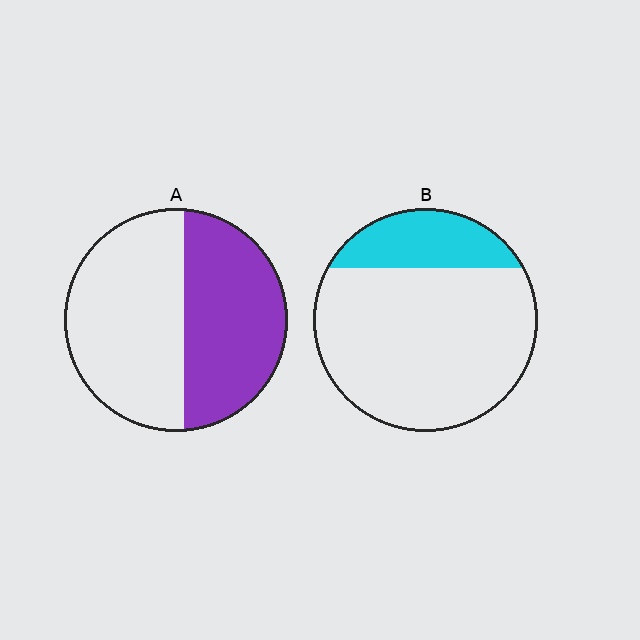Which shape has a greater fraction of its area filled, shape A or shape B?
Shape A.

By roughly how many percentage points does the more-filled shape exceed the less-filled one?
By roughly 25 percentage points (A over B).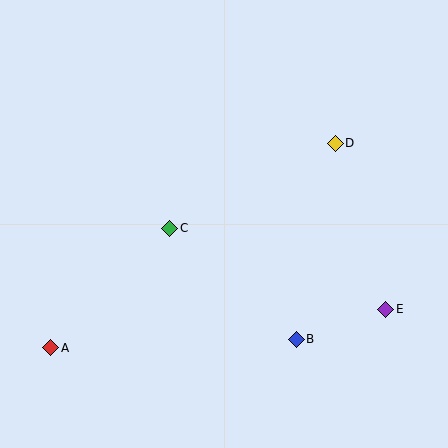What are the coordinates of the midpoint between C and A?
The midpoint between C and A is at (110, 288).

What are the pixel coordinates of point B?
Point B is at (296, 339).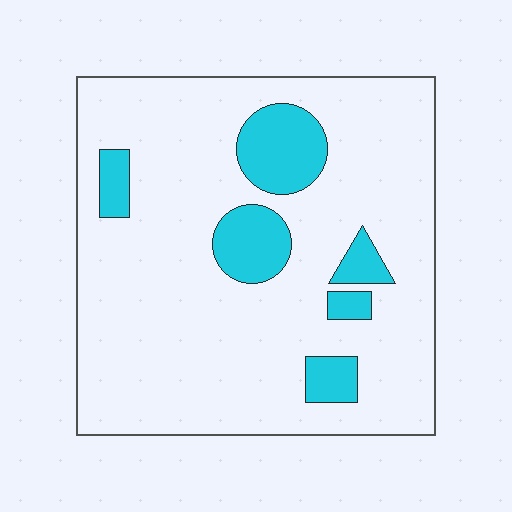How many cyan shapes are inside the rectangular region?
6.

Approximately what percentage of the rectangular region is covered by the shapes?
Approximately 15%.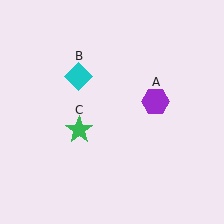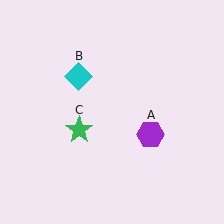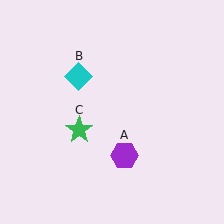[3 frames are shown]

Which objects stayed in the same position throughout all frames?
Cyan diamond (object B) and green star (object C) remained stationary.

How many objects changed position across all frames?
1 object changed position: purple hexagon (object A).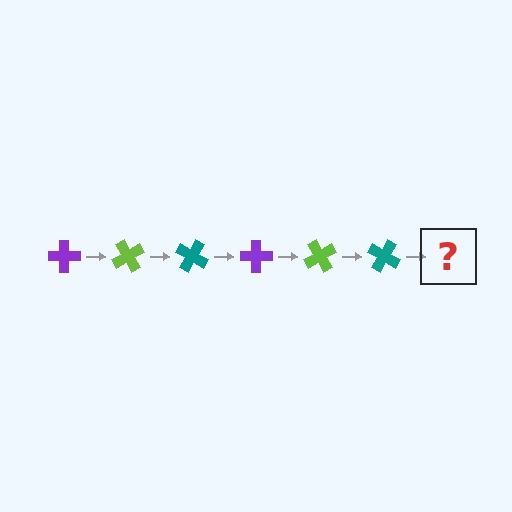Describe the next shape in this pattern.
It should be a purple cross, rotated 360 degrees from the start.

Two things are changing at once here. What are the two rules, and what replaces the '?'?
The two rules are that it rotates 60 degrees each step and the color cycles through purple, lime, and teal. The '?' should be a purple cross, rotated 360 degrees from the start.